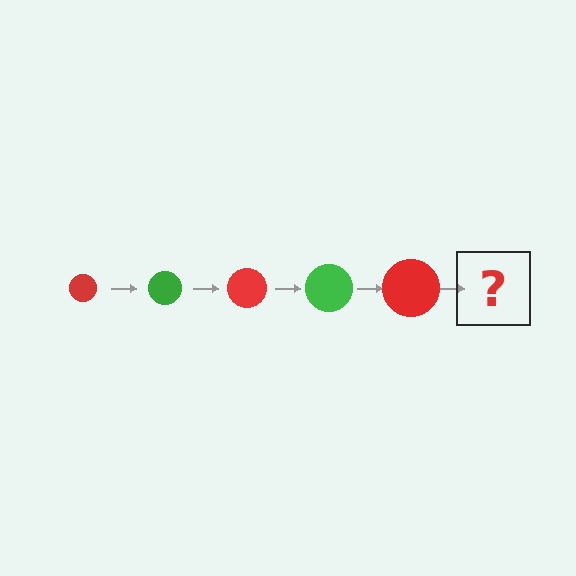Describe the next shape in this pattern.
It should be a green circle, larger than the previous one.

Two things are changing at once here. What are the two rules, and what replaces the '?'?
The two rules are that the circle grows larger each step and the color cycles through red and green. The '?' should be a green circle, larger than the previous one.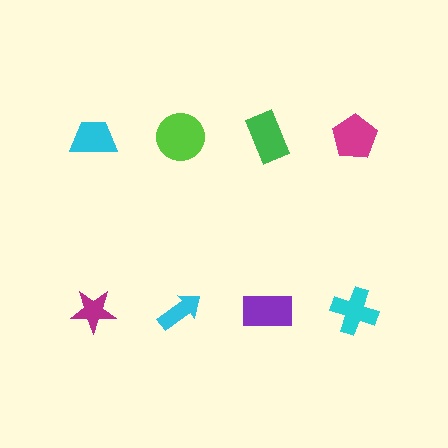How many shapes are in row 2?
4 shapes.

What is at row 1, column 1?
A cyan trapezoid.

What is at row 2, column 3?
A purple rectangle.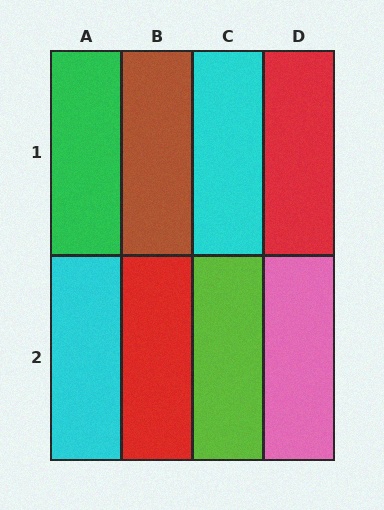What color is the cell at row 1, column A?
Green.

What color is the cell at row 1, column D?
Red.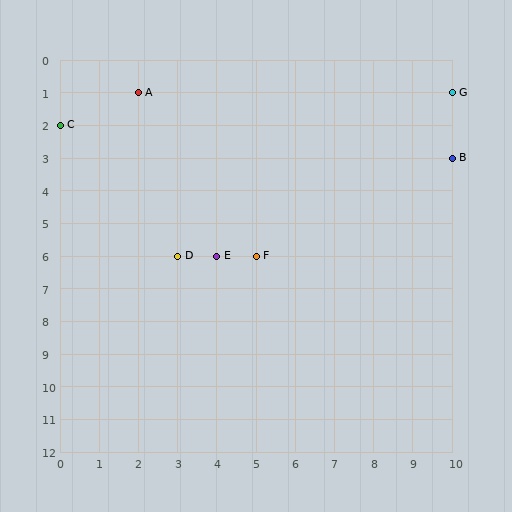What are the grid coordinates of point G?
Point G is at grid coordinates (10, 1).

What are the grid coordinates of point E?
Point E is at grid coordinates (4, 6).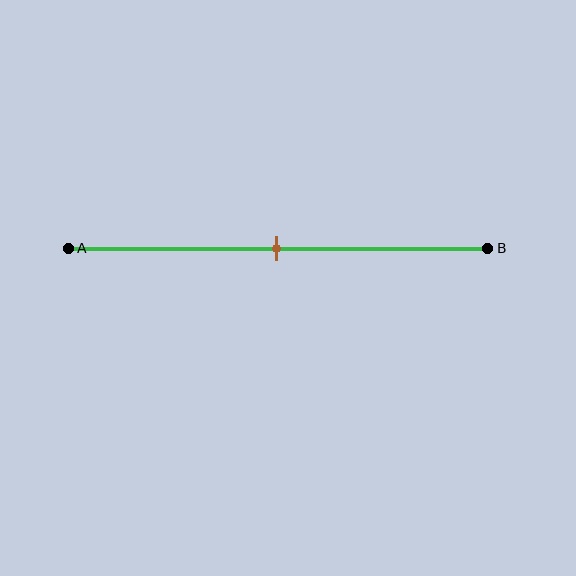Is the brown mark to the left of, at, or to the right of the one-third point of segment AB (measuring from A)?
The brown mark is to the right of the one-third point of segment AB.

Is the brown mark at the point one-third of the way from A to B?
No, the mark is at about 50% from A, not at the 33% one-third point.